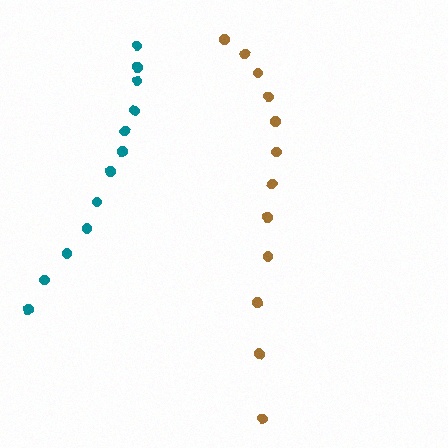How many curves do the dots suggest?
There are 2 distinct paths.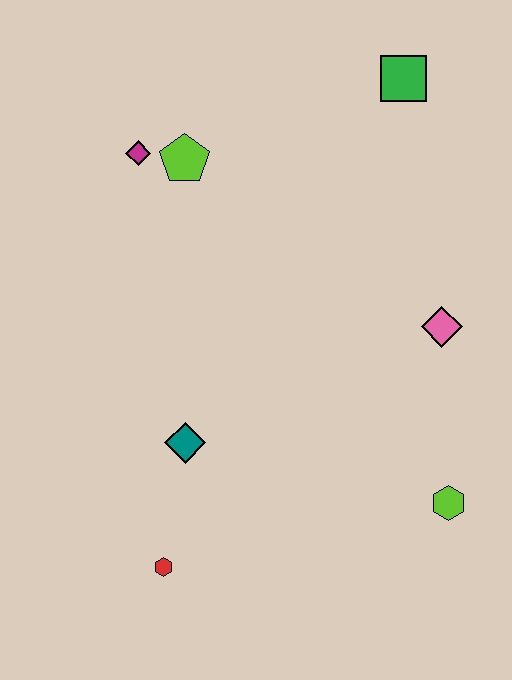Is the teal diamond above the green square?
No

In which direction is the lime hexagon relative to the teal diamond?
The lime hexagon is to the right of the teal diamond.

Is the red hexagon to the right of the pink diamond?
No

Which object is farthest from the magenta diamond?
The lime hexagon is farthest from the magenta diamond.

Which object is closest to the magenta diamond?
The lime pentagon is closest to the magenta diamond.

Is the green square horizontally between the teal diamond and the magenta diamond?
No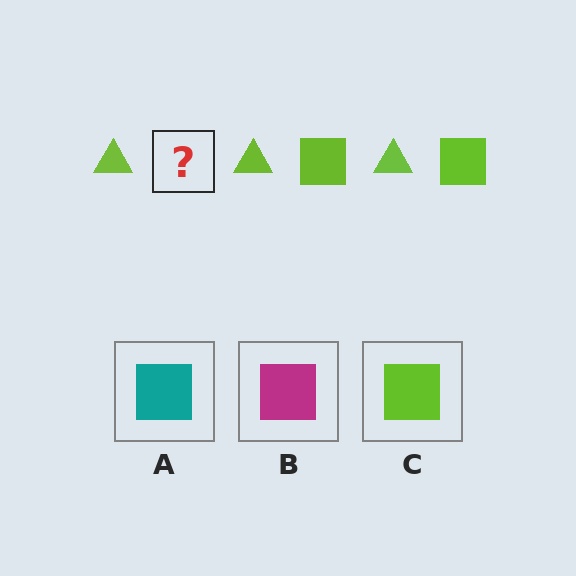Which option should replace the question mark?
Option C.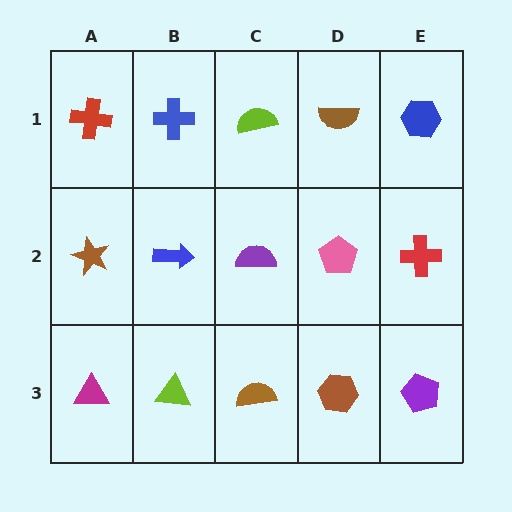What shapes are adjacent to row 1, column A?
A brown star (row 2, column A), a blue cross (row 1, column B).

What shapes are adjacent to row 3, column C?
A purple semicircle (row 2, column C), a lime triangle (row 3, column B), a brown hexagon (row 3, column D).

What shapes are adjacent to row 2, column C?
A lime semicircle (row 1, column C), a brown semicircle (row 3, column C), a blue arrow (row 2, column B), a pink pentagon (row 2, column D).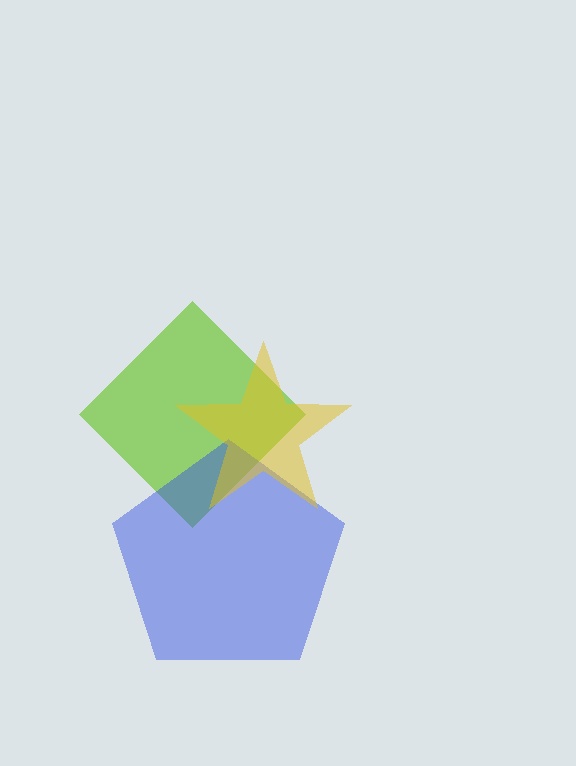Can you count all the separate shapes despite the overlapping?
Yes, there are 3 separate shapes.